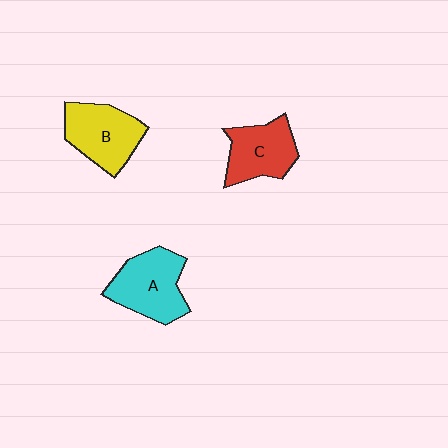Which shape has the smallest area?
Shape C (red).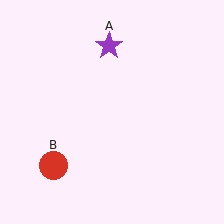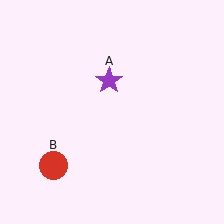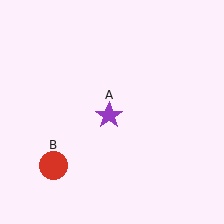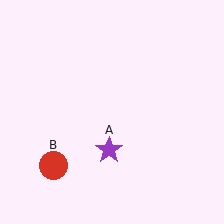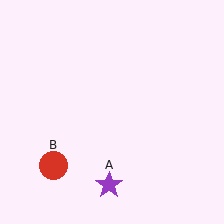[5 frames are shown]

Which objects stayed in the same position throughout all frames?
Red circle (object B) remained stationary.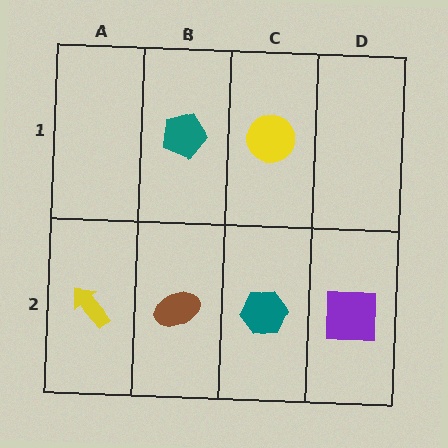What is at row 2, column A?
A yellow arrow.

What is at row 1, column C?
A yellow circle.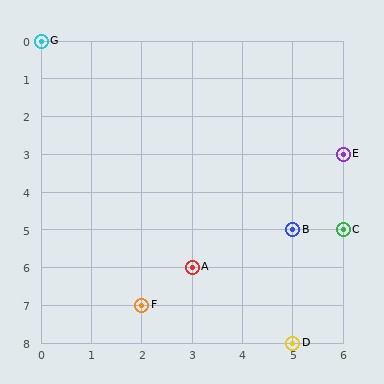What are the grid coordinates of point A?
Point A is at grid coordinates (3, 6).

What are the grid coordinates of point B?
Point B is at grid coordinates (5, 5).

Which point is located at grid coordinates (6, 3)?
Point E is at (6, 3).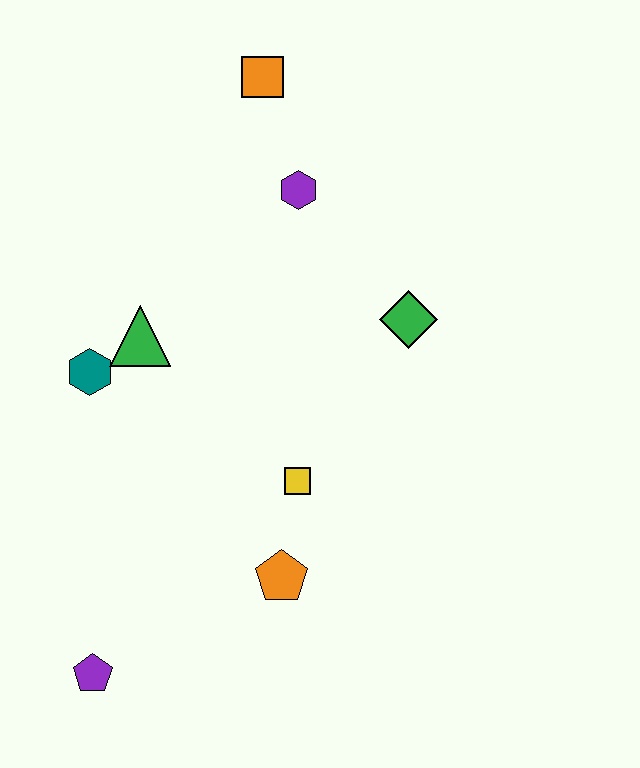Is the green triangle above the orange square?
No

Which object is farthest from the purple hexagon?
The purple pentagon is farthest from the purple hexagon.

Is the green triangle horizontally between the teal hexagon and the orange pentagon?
Yes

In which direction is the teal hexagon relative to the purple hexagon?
The teal hexagon is to the left of the purple hexagon.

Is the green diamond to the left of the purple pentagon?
No